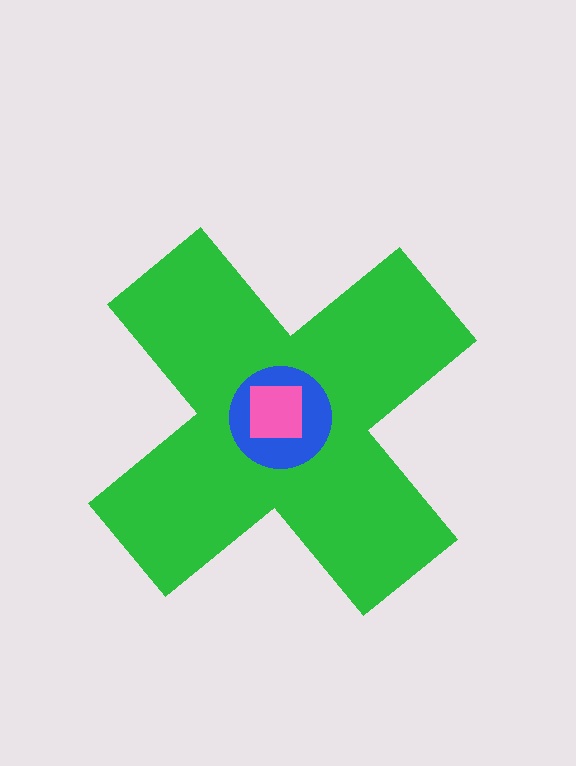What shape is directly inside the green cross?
The blue circle.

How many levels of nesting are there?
3.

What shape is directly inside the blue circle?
The pink square.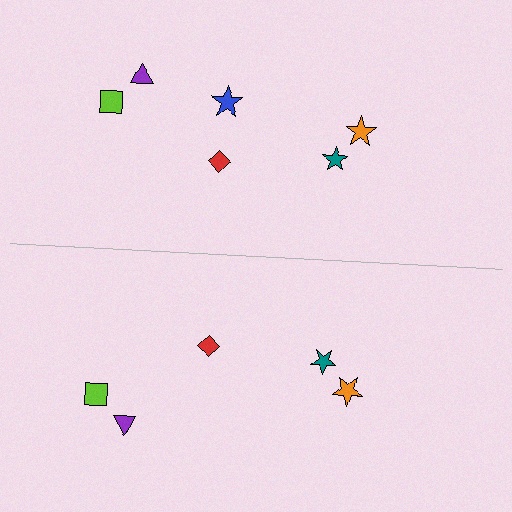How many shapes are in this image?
There are 11 shapes in this image.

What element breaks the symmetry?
A blue star is missing from the bottom side.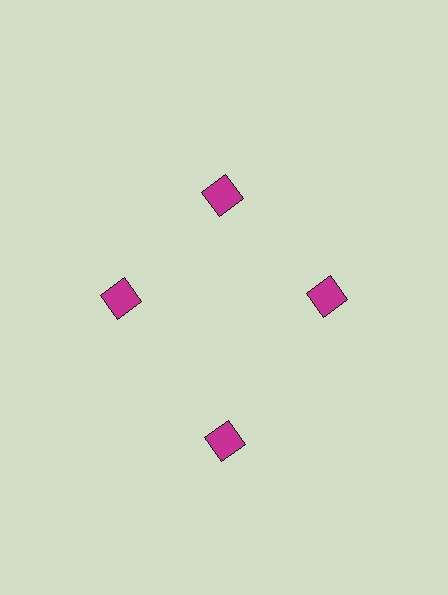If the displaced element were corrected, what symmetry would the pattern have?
It would have 4-fold rotational symmetry — the pattern would map onto itself every 90 degrees.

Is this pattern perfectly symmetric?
No. The 4 magenta diamonds are arranged in a ring, but one element near the 6 o'clock position is pushed outward from the center, breaking the 4-fold rotational symmetry.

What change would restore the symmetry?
The symmetry would be restored by moving it inward, back onto the ring so that all 4 diamonds sit at equal angles and equal distance from the center.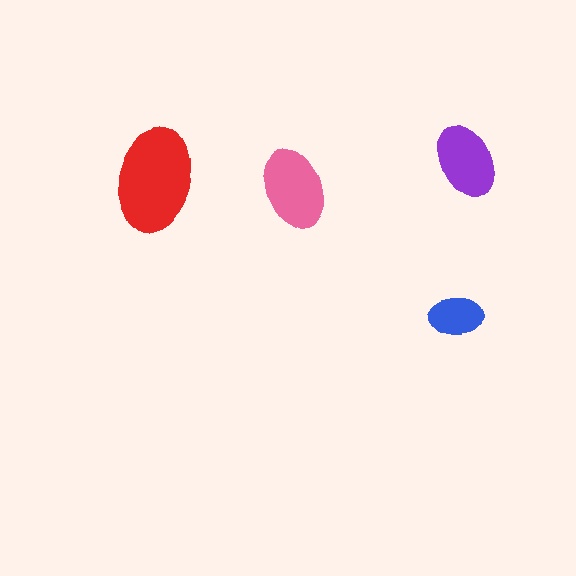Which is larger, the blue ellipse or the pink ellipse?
The pink one.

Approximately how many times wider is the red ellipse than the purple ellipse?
About 1.5 times wider.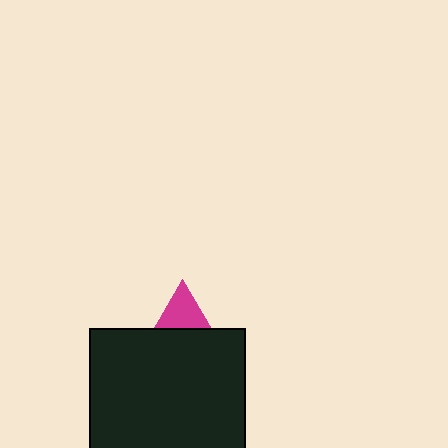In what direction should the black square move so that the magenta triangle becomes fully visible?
The black square should move down. That is the shortest direction to clear the overlap and leave the magenta triangle fully visible.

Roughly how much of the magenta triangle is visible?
A small part of it is visible (roughly 32%).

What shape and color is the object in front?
The object in front is a black square.